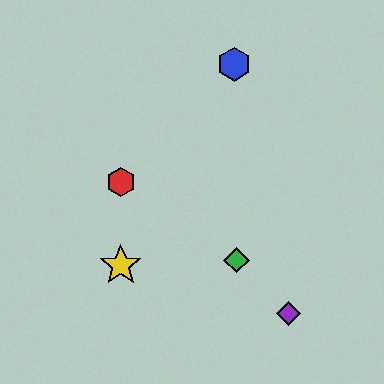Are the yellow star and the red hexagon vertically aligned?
Yes, both are at x≈121.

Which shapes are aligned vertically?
The red hexagon, the yellow star are aligned vertically.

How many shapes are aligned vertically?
2 shapes (the red hexagon, the yellow star) are aligned vertically.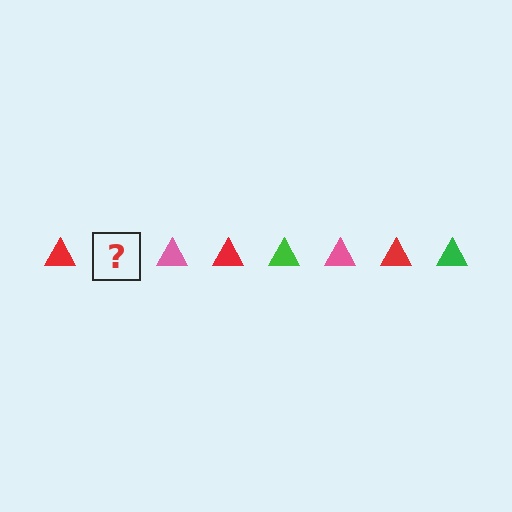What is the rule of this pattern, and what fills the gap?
The rule is that the pattern cycles through red, green, pink triangles. The gap should be filled with a green triangle.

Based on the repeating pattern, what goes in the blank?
The blank should be a green triangle.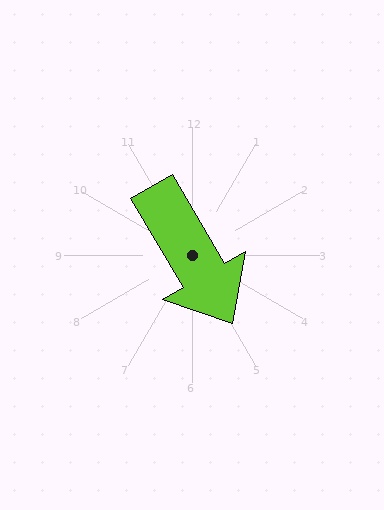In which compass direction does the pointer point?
Southeast.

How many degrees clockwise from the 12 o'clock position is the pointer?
Approximately 149 degrees.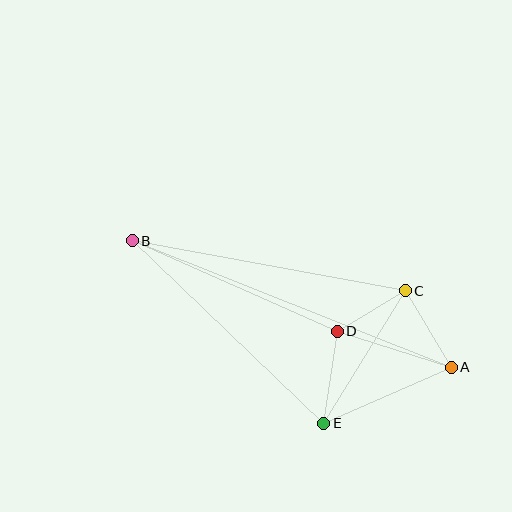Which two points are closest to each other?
Points C and D are closest to each other.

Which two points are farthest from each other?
Points A and B are farthest from each other.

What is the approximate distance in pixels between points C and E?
The distance between C and E is approximately 156 pixels.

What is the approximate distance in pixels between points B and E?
The distance between B and E is approximately 265 pixels.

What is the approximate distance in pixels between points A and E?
The distance between A and E is approximately 139 pixels.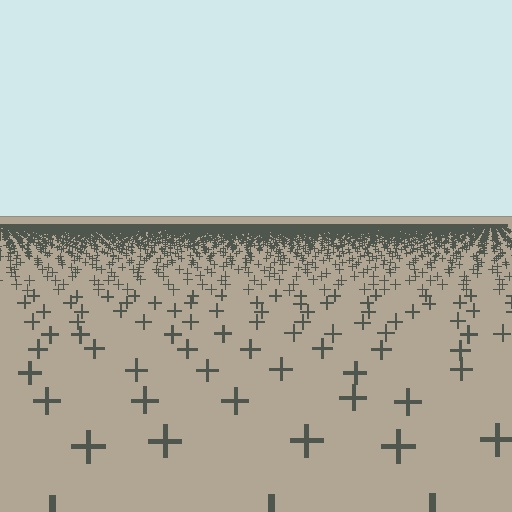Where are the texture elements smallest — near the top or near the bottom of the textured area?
Near the top.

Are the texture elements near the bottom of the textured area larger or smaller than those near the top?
Larger. Near the bottom, elements are closer to the viewer and appear at a bigger on-screen size.